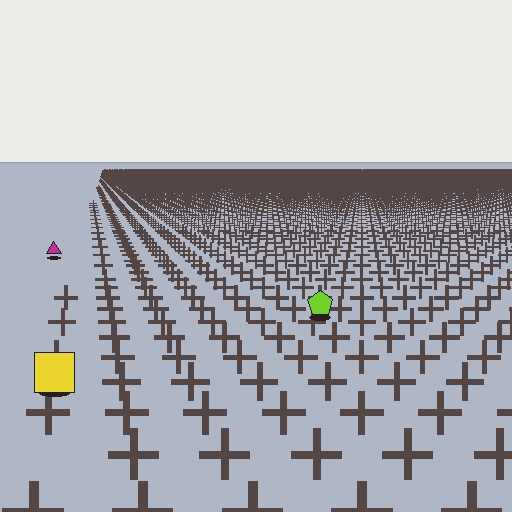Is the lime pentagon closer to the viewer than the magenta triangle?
Yes. The lime pentagon is closer — you can tell from the texture gradient: the ground texture is coarser near it.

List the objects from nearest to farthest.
From nearest to farthest: the yellow square, the lime pentagon, the magenta triangle.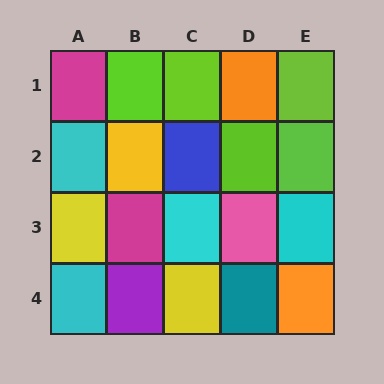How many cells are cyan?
4 cells are cyan.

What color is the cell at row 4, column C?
Yellow.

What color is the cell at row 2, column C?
Blue.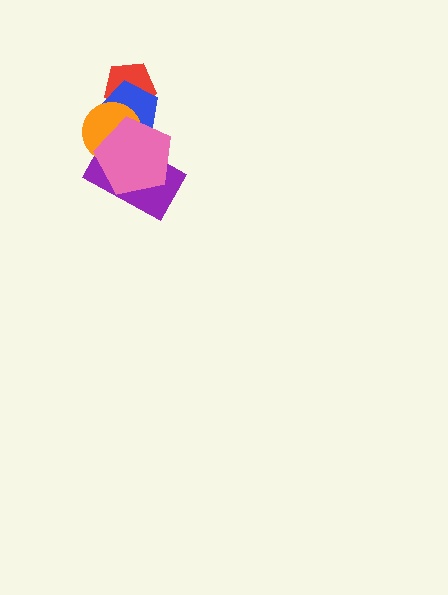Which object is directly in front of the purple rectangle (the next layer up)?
The orange circle is directly in front of the purple rectangle.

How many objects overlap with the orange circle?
4 objects overlap with the orange circle.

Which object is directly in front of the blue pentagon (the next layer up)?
The purple rectangle is directly in front of the blue pentagon.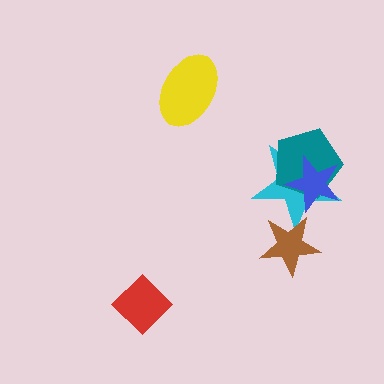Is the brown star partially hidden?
No, no other shape covers it.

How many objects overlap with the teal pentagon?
2 objects overlap with the teal pentagon.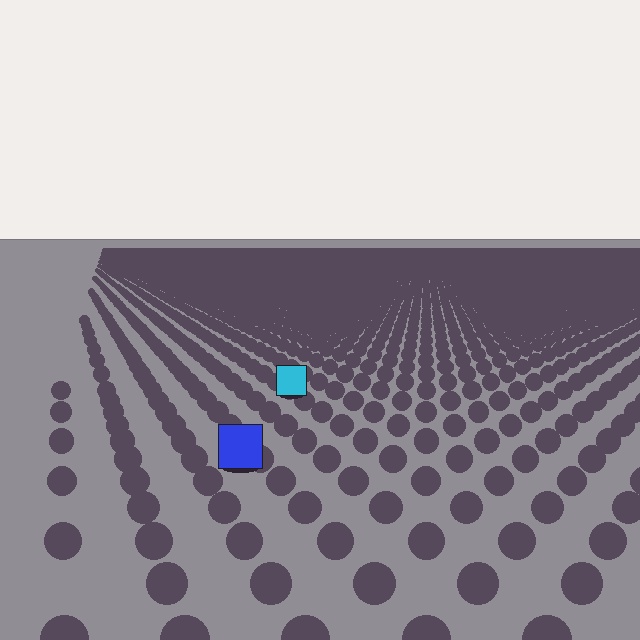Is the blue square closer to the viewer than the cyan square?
Yes. The blue square is closer — you can tell from the texture gradient: the ground texture is coarser near it.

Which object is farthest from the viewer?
The cyan square is farthest from the viewer. It appears smaller and the ground texture around it is denser.